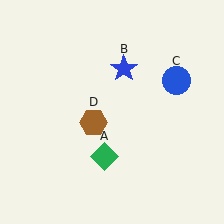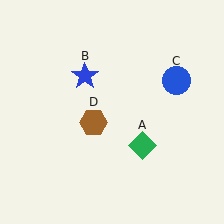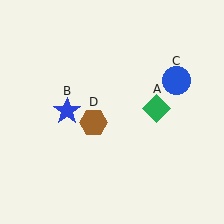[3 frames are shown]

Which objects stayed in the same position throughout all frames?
Blue circle (object C) and brown hexagon (object D) remained stationary.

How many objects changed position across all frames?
2 objects changed position: green diamond (object A), blue star (object B).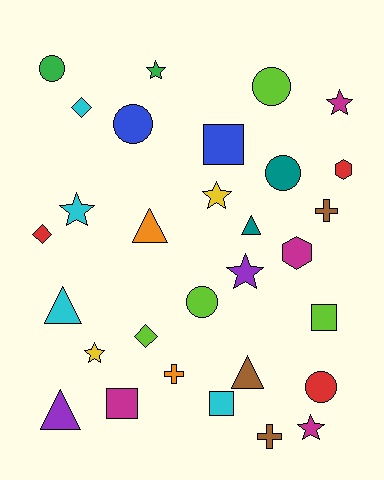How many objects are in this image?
There are 30 objects.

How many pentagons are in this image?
There are no pentagons.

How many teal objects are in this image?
There are 2 teal objects.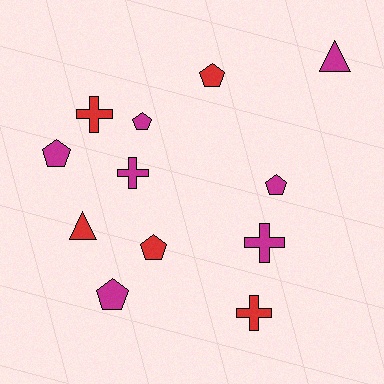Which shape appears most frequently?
Pentagon, with 6 objects.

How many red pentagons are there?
There are 2 red pentagons.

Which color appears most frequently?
Magenta, with 7 objects.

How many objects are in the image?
There are 12 objects.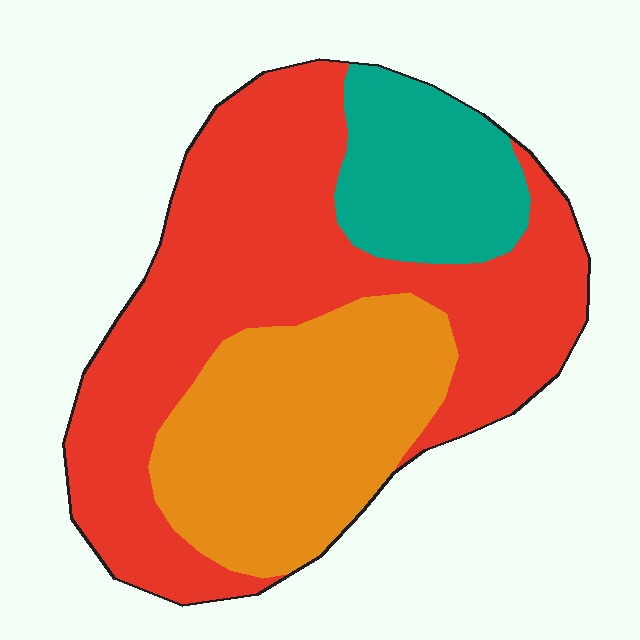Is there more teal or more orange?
Orange.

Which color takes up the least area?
Teal, at roughly 15%.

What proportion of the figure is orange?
Orange takes up about one third (1/3) of the figure.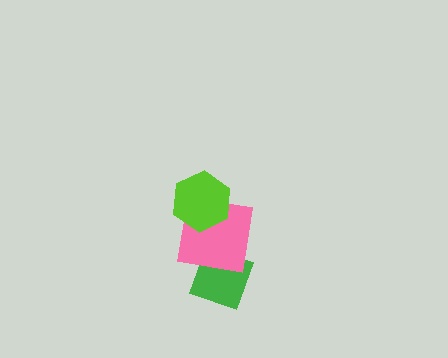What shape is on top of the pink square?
The lime hexagon is on top of the pink square.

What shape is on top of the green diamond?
The pink square is on top of the green diamond.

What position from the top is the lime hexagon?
The lime hexagon is 1st from the top.